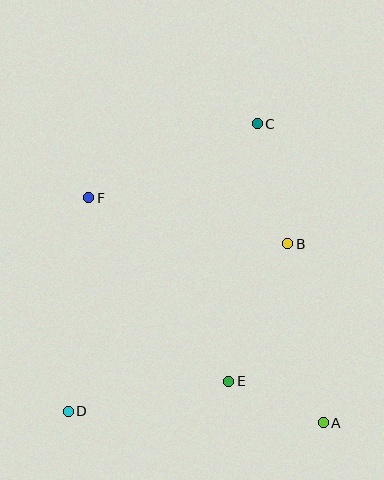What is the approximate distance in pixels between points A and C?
The distance between A and C is approximately 306 pixels.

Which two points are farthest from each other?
Points C and D are farthest from each other.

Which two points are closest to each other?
Points A and E are closest to each other.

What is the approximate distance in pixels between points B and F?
The distance between B and F is approximately 204 pixels.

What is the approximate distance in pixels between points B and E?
The distance between B and E is approximately 150 pixels.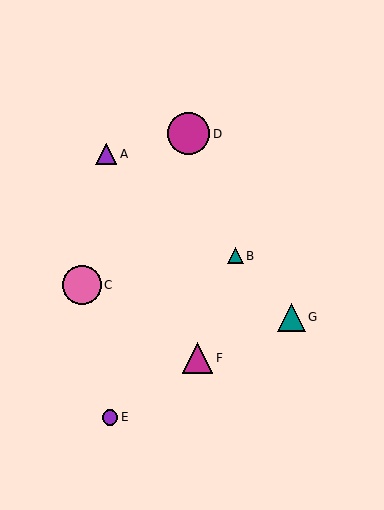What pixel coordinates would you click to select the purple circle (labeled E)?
Click at (110, 417) to select the purple circle E.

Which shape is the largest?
The magenta circle (labeled D) is the largest.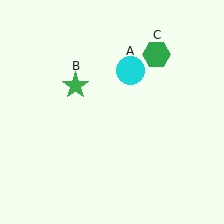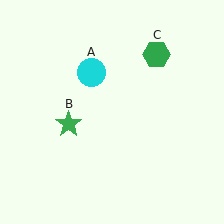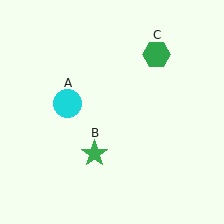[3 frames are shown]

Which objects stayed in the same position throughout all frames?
Green hexagon (object C) remained stationary.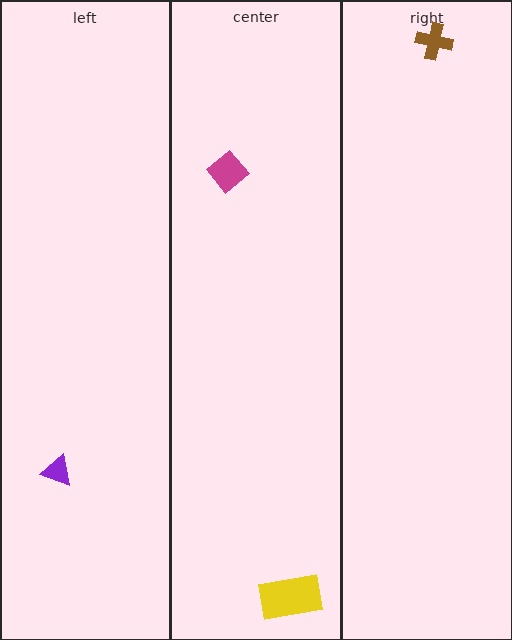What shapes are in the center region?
The magenta diamond, the yellow rectangle.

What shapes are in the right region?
The brown cross.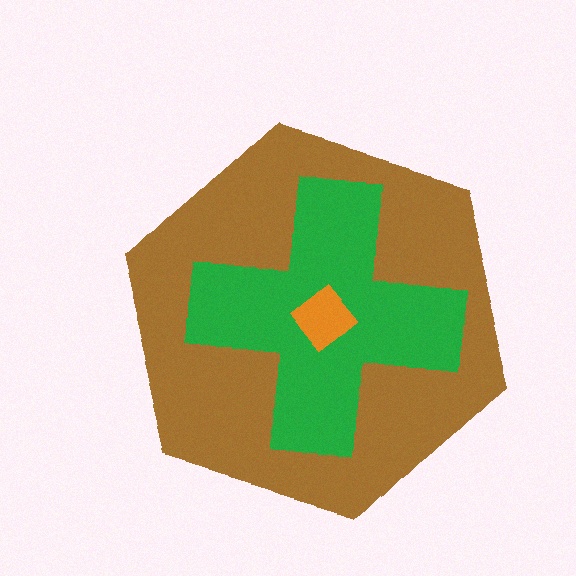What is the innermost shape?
The orange diamond.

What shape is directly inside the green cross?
The orange diamond.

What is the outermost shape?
The brown hexagon.